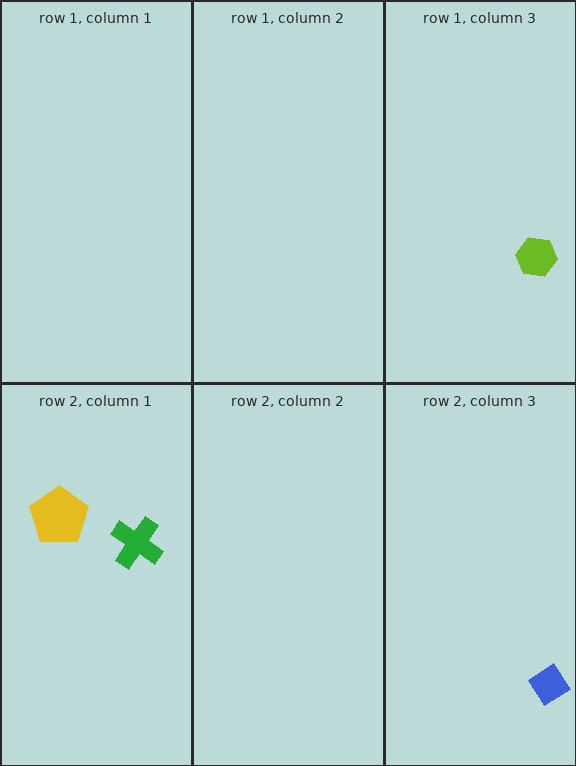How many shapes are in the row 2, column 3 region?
1.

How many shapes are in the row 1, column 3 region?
1.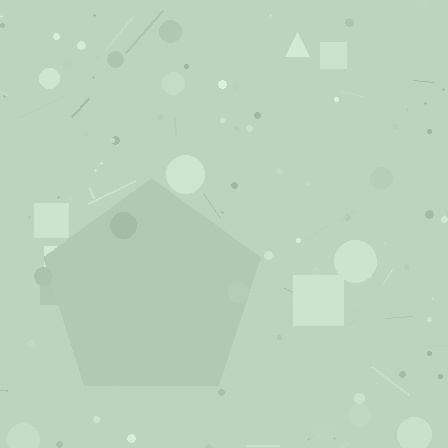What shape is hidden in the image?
A pentagon is hidden in the image.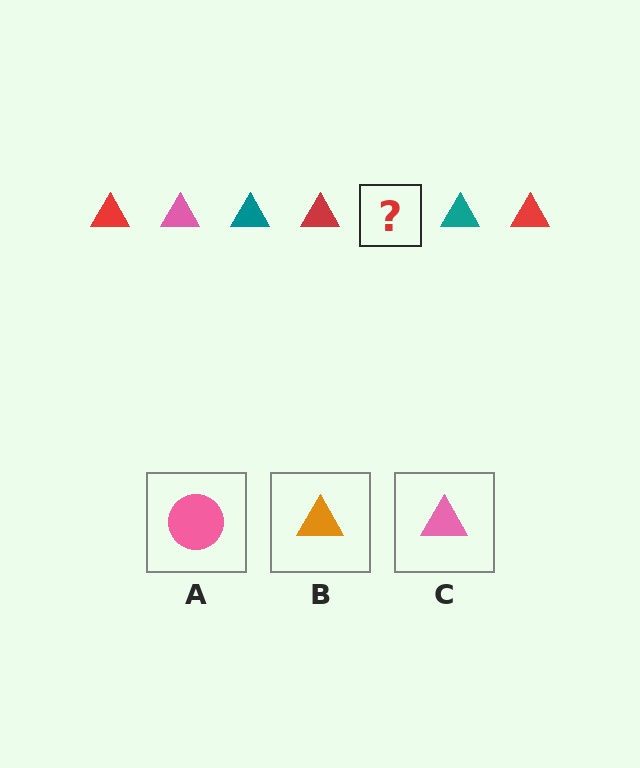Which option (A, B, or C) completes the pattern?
C.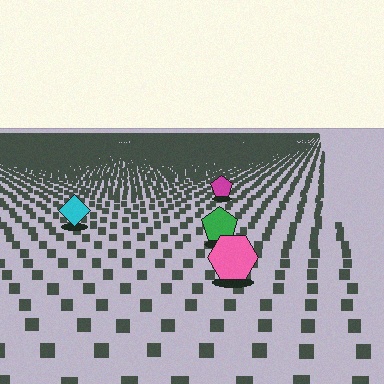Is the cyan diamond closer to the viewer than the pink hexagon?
No. The pink hexagon is closer — you can tell from the texture gradient: the ground texture is coarser near it.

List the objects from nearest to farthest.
From nearest to farthest: the pink hexagon, the green pentagon, the cyan diamond, the magenta pentagon.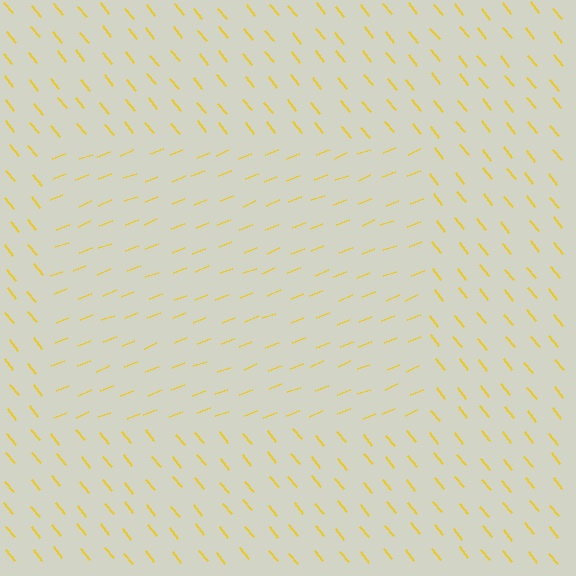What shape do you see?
I see a rectangle.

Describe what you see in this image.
The image is filled with small yellow line segments. A rectangle region in the image has lines oriented differently from the surrounding lines, creating a visible texture boundary.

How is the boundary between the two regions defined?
The boundary is defined purely by a change in line orientation (approximately 73 degrees difference). All lines are the same color and thickness.